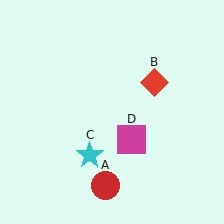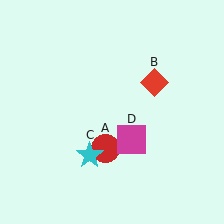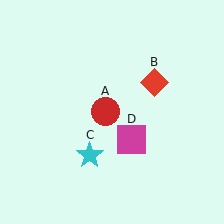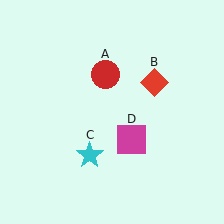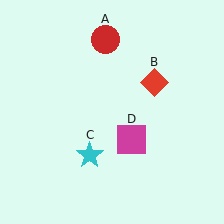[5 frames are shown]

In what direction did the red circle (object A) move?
The red circle (object A) moved up.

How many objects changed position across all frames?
1 object changed position: red circle (object A).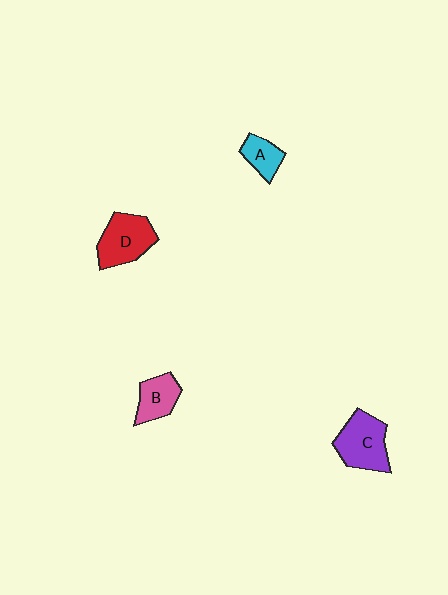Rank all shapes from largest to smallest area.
From largest to smallest: C (purple), D (red), B (pink), A (cyan).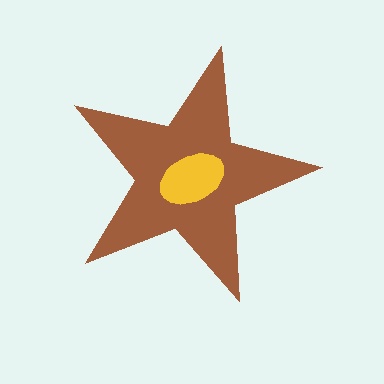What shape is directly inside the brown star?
The yellow ellipse.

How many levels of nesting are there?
2.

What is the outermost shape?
The brown star.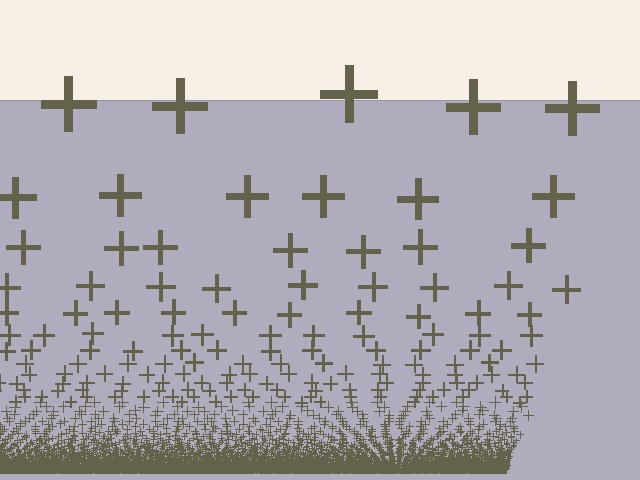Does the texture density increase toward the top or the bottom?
Density increases toward the bottom.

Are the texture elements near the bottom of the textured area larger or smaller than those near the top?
Smaller. The gradient is inverted — elements near the bottom are smaller and denser.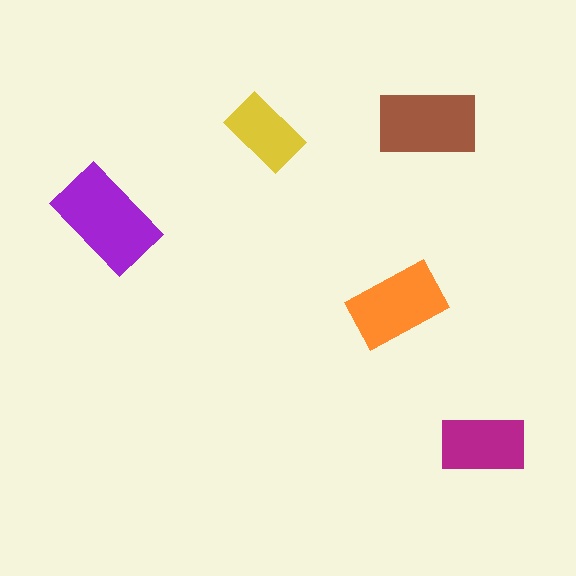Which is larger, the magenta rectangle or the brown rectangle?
The brown one.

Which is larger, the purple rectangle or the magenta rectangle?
The purple one.